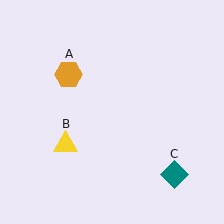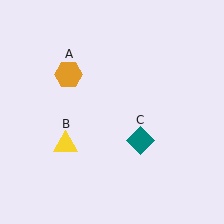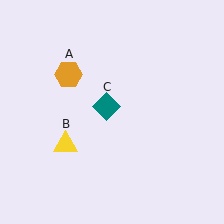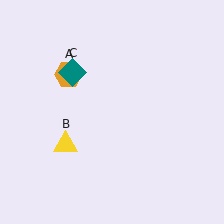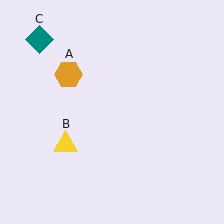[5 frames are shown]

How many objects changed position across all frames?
1 object changed position: teal diamond (object C).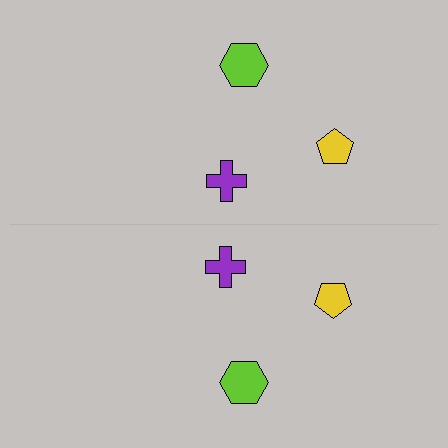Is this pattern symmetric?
Yes, this pattern has bilateral (reflection) symmetry.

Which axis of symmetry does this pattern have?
The pattern has a horizontal axis of symmetry running through the center of the image.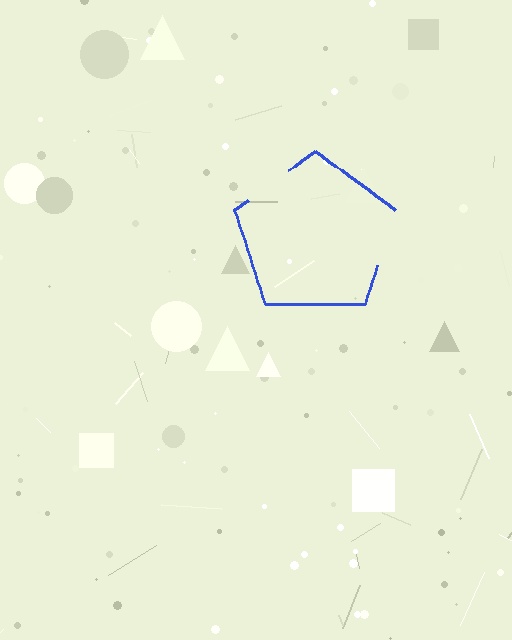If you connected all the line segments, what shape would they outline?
They would outline a pentagon.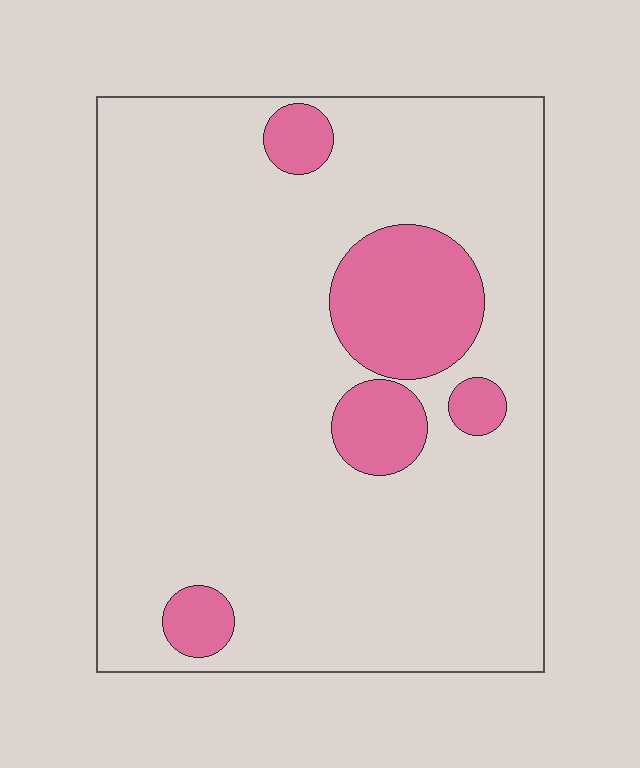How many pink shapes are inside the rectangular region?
5.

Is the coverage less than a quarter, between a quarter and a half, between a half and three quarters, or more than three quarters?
Less than a quarter.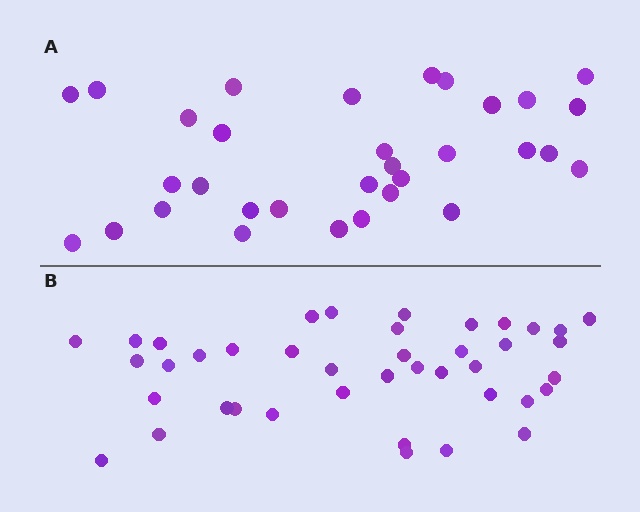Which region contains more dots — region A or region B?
Region B (the bottom region) has more dots.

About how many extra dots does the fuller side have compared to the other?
Region B has roughly 8 or so more dots than region A.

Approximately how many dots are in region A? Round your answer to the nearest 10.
About 30 dots. (The exact count is 32, which rounds to 30.)